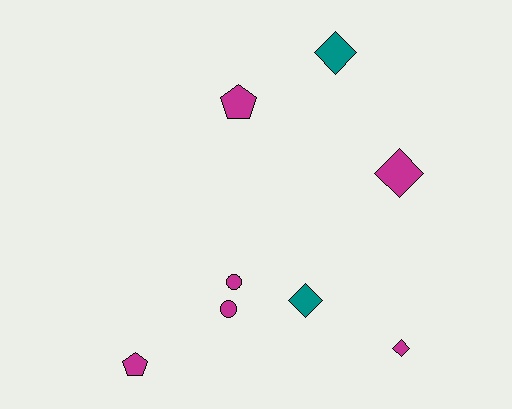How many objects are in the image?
There are 8 objects.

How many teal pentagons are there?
There are no teal pentagons.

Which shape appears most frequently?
Diamond, with 4 objects.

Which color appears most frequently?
Magenta, with 6 objects.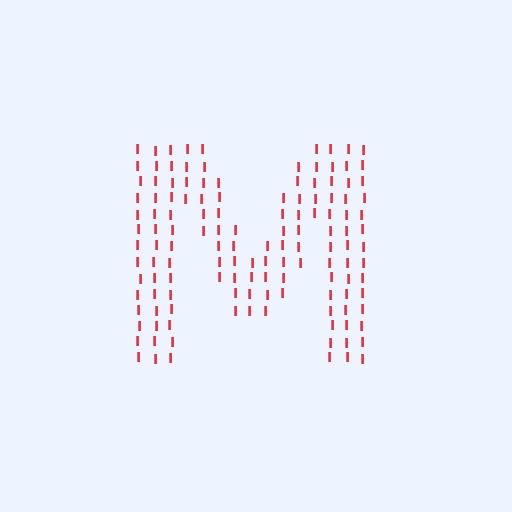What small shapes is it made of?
It is made of small letter I's.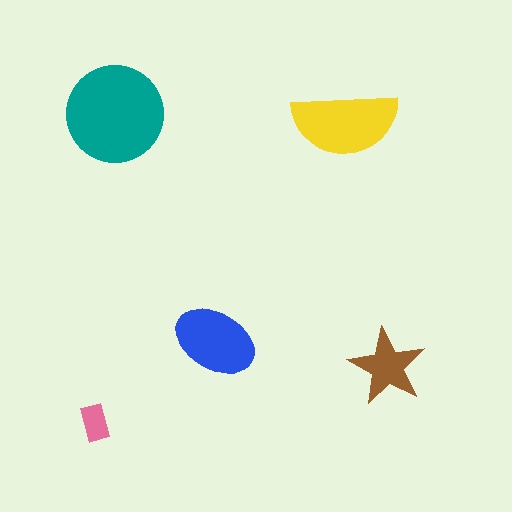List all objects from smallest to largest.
The pink rectangle, the brown star, the blue ellipse, the yellow semicircle, the teal circle.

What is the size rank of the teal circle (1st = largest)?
1st.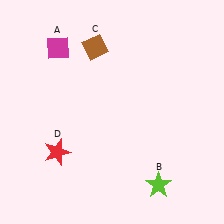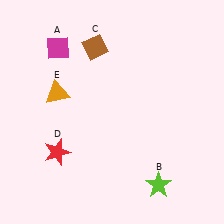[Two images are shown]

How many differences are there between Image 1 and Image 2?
There is 1 difference between the two images.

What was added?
An orange triangle (E) was added in Image 2.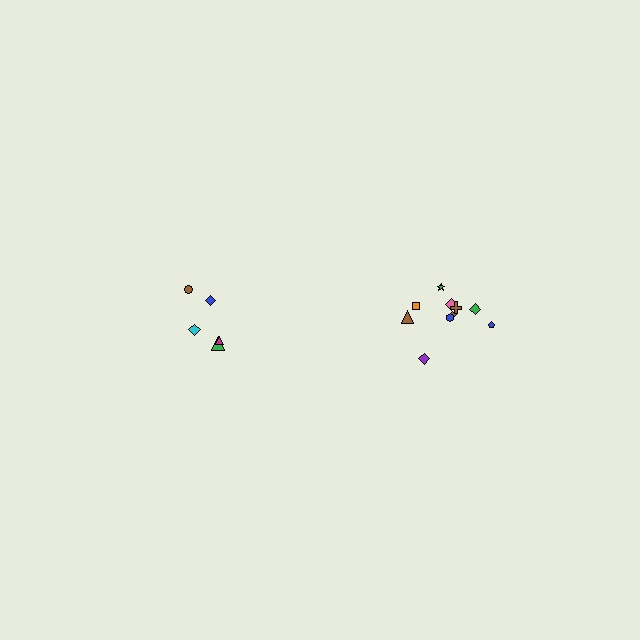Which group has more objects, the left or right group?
The right group.